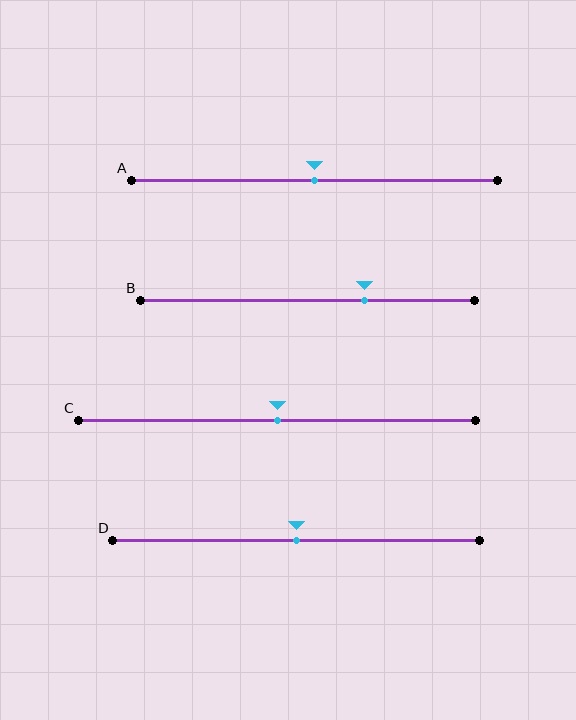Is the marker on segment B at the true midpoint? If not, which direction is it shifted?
No, the marker on segment B is shifted to the right by about 17% of the segment length.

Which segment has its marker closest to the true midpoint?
Segment A has its marker closest to the true midpoint.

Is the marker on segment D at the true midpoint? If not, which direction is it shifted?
Yes, the marker on segment D is at the true midpoint.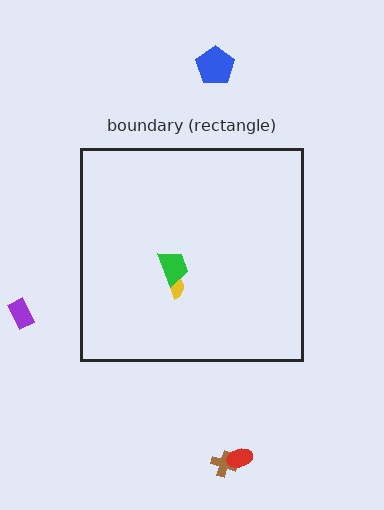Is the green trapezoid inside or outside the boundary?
Inside.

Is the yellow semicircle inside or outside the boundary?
Inside.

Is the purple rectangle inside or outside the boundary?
Outside.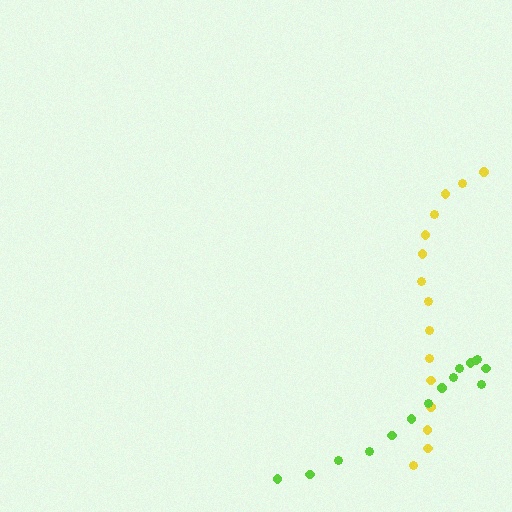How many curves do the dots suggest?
There are 2 distinct paths.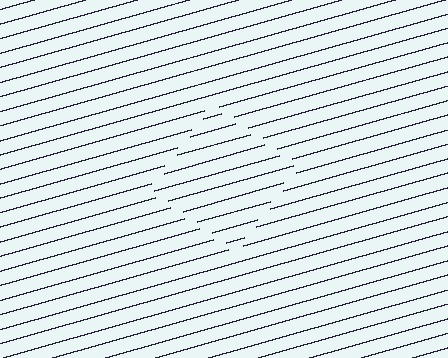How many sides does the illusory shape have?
4 sides — the line-ends trace a square.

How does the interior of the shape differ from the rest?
The interior of the shape contains the same grating, shifted by half a period — the contour is defined by the phase discontinuity where line-ends from the inner and outer gratings abut.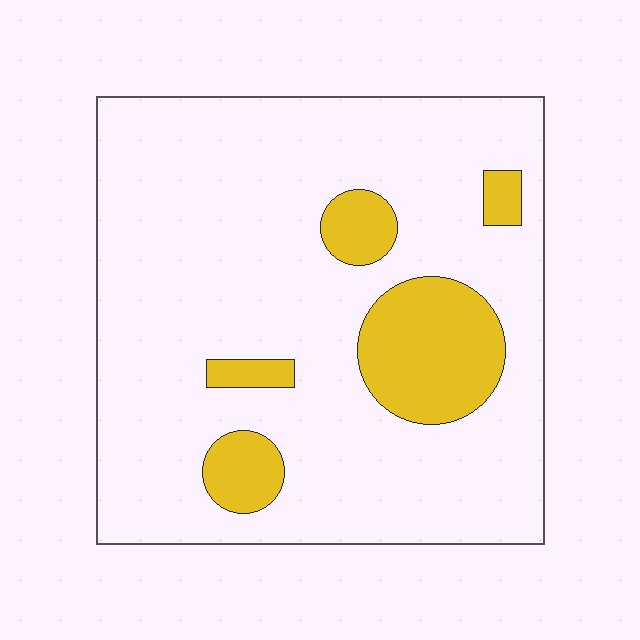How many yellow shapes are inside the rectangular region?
5.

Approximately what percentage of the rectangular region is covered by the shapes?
Approximately 15%.